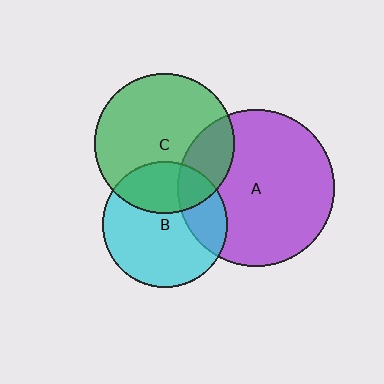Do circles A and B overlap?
Yes.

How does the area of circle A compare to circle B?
Approximately 1.6 times.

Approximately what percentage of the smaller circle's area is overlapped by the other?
Approximately 25%.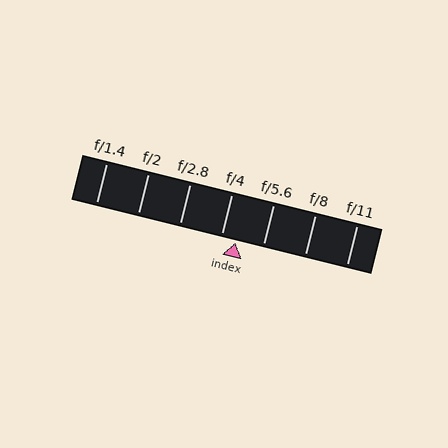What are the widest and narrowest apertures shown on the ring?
The widest aperture shown is f/1.4 and the narrowest is f/11.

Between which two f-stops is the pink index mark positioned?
The index mark is between f/4 and f/5.6.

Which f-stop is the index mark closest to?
The index mark is closest to f/4.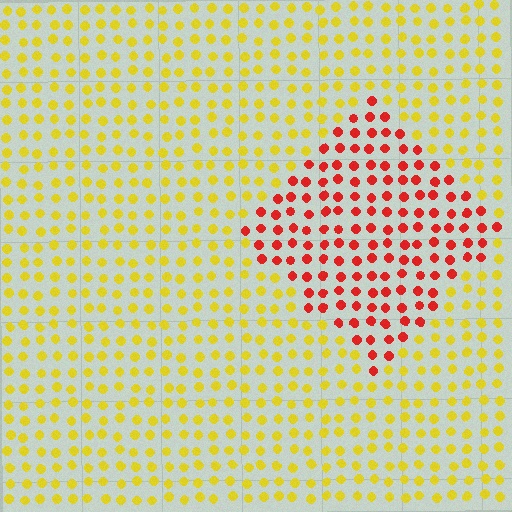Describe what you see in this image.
The image is filled with small yellow elements in a uniform arrangement. A diamond-shaped region is visible where the elements are tinted to a slightly different hue, forming a subtle color boundary.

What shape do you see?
I see a diamond.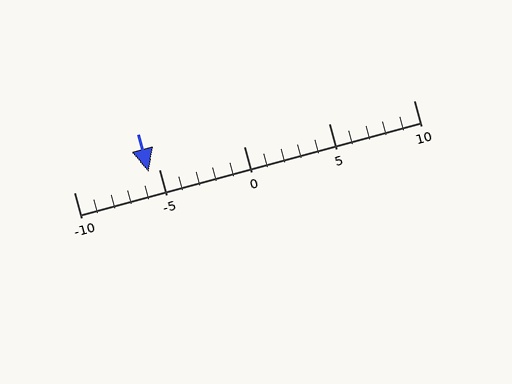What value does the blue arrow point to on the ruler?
The blue arrow points to approximately -6.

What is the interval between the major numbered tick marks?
The major tick marks are spaced 5 units apart.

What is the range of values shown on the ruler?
The ruler shows values from -10 to 10.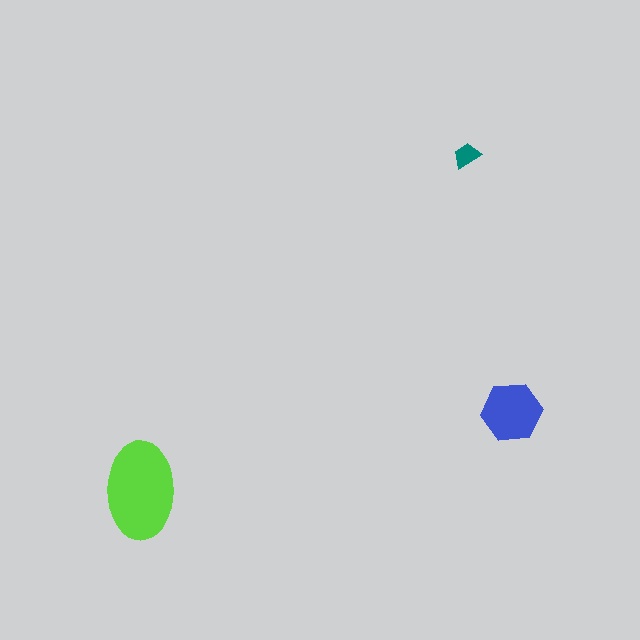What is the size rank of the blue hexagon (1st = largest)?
2nd.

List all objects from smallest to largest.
The teal trapezoid, the blue hexagon, the lime ellipse.